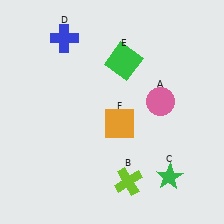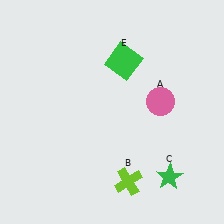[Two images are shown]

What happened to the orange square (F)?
The orange square (F) was removed in Image 2. It was in the bottom-right area of Image 1.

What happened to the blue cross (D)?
The blue cross (D) was removed in Image 2. It was in the top-left area of Image 1.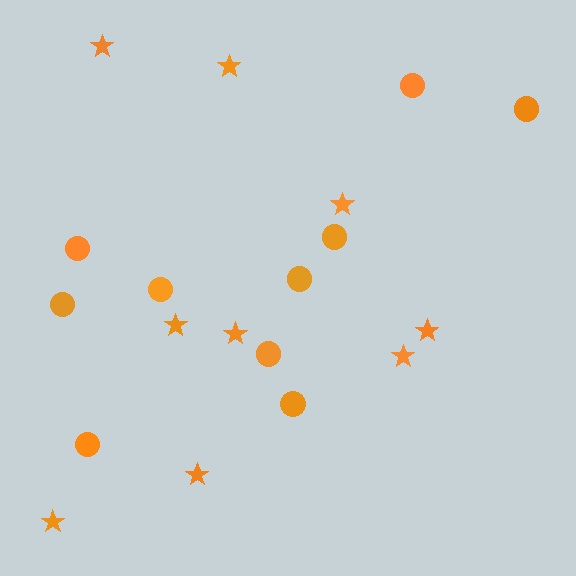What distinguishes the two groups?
There are 2 groups: one group of stars (9) and one group of circles (10).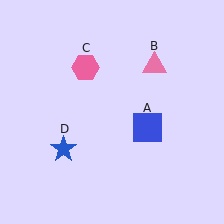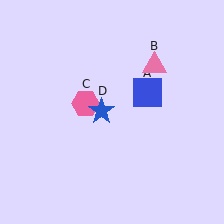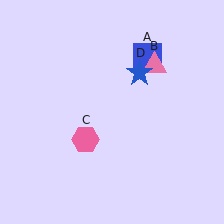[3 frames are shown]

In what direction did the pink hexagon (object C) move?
The pink hexagon (object C) moved down.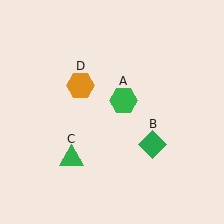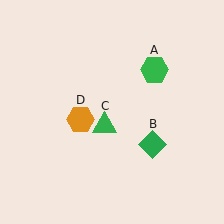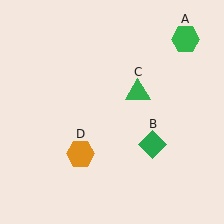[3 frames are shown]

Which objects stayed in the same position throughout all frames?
Green diamond (object B) remained stationary.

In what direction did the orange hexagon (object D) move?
The orange hexagon (object D) moved down.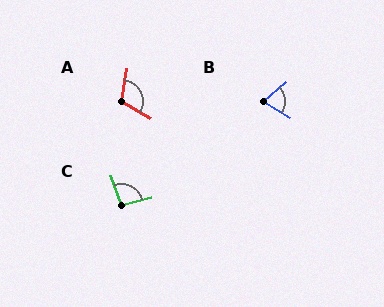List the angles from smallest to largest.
B (73°), C (95°), A (111°).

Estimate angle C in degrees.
Approximately 95 degrees.